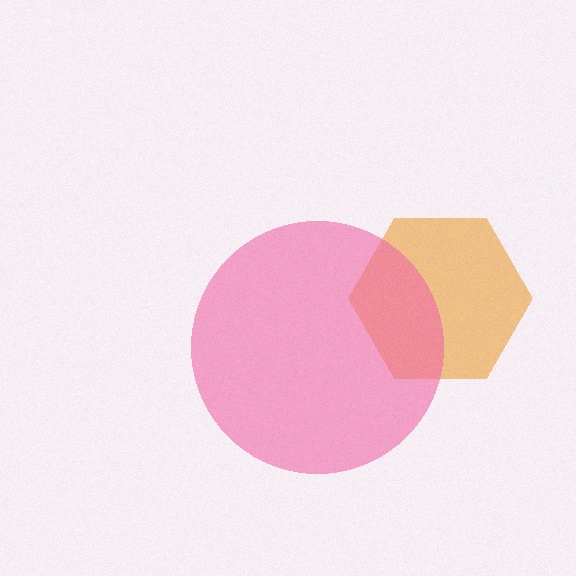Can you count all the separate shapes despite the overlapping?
Yes, there are 2 separate shapes.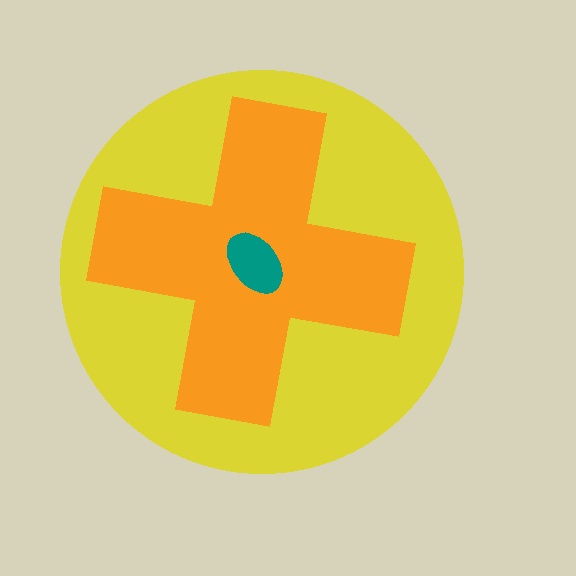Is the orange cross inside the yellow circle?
Yes.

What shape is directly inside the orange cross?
The teal ellipse.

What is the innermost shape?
The teal ellipse.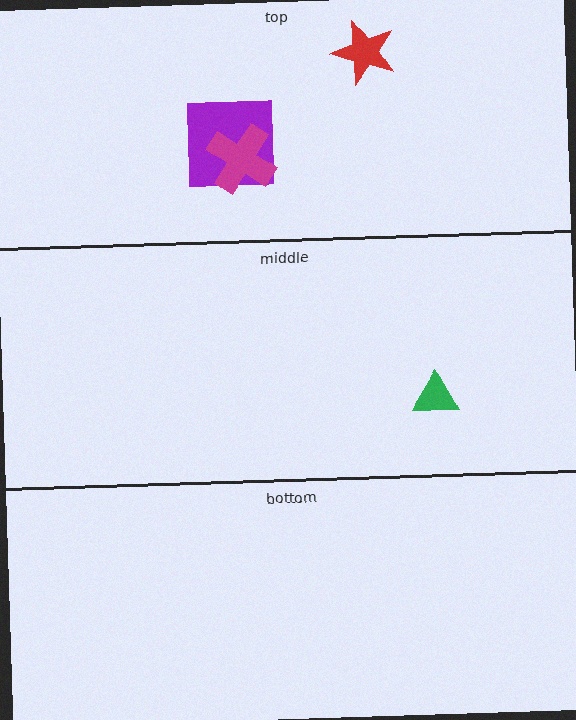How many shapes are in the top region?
3.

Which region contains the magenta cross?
The top region.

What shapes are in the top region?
The purple square, the magenta cross, the red star.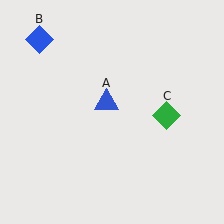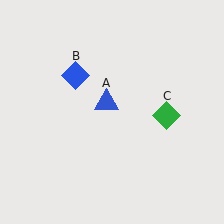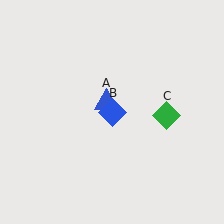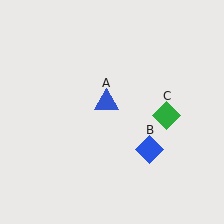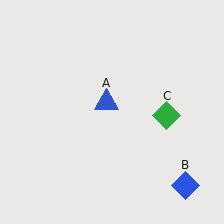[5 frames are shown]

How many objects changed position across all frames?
1 object changed position: blue diamond (object B).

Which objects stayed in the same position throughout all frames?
Blue triangle (object A) and green diamond (object C) remained stationary.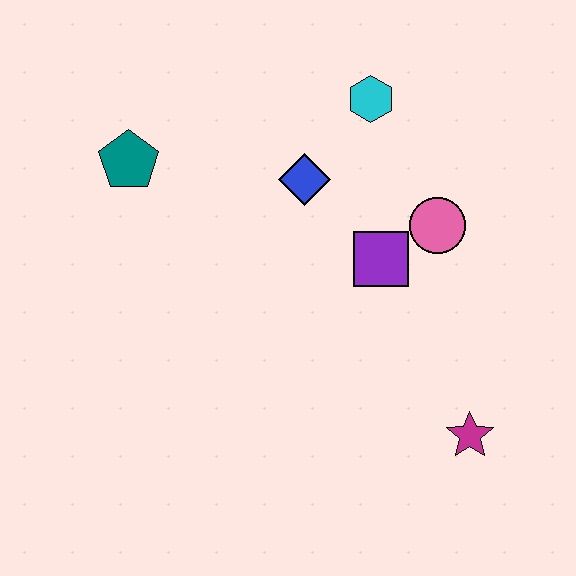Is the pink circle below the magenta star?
No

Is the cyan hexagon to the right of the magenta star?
No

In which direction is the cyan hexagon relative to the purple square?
The cyan hexagon is above the purple square.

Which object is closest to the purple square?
The pink circle is closest to the purple square.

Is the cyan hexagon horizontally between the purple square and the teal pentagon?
Yes